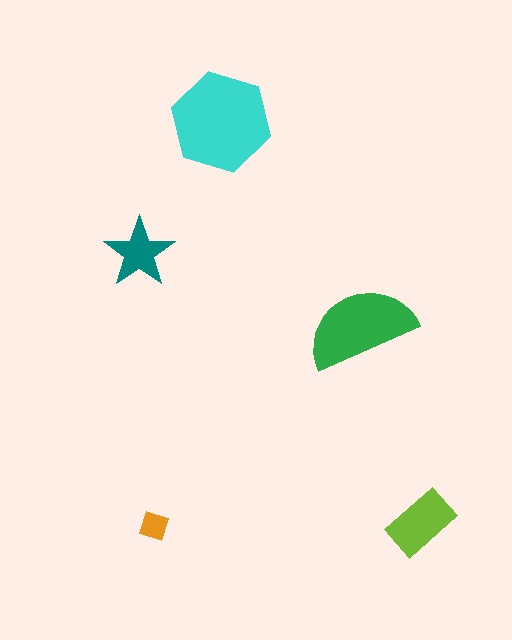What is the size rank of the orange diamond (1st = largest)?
5th.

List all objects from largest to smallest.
The cyan hexagon, the green semicircle, the lime rectangle, the teal star, the orange diamond.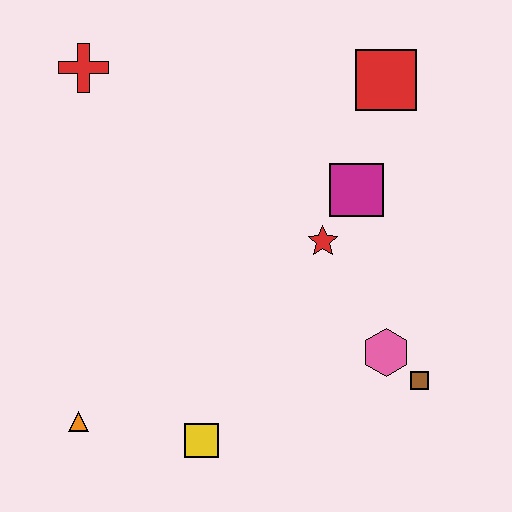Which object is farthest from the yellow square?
The red square is farthest from the yellow square.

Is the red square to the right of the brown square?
No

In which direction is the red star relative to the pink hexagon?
The red star is above the pink hexagon.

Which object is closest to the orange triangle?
The yellow square is closest to the orange triangle.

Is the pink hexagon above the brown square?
Yes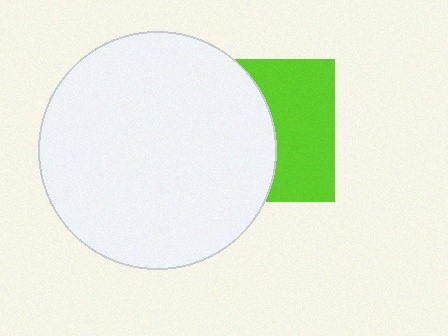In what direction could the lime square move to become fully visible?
The lime square could move right. That would shift it out from behind the white circle entirely.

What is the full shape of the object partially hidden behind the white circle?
The partially hidden object is a lime square.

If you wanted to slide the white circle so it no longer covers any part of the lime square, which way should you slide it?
Slide it left — that is the most direct way to separate the two shapes.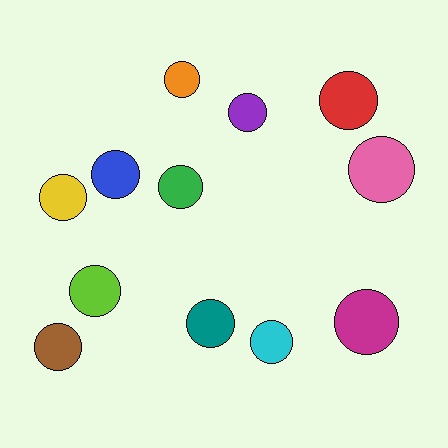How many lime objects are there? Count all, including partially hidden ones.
There is 1 lime object.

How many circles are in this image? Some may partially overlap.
There are 12 circles.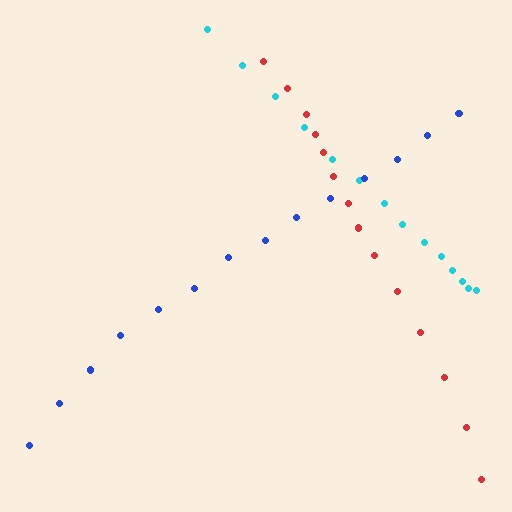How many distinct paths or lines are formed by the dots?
There are 3 distinct paths.